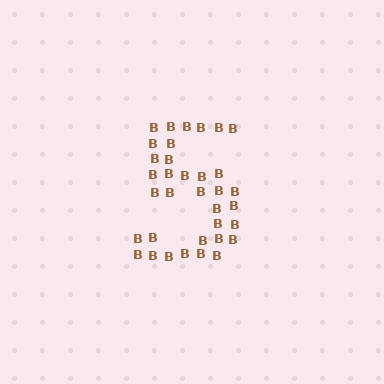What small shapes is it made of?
It is made of small letter B's.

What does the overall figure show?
The overall figure shows the digit 5.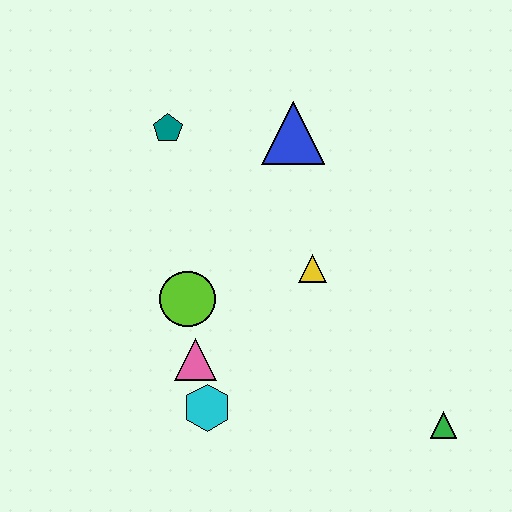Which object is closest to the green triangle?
The yellow triangle is closest to the green triangle.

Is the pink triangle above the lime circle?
No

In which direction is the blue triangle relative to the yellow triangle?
The blue triangle is above the yellow triangle.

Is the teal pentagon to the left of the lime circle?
Yes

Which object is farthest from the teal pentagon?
The green triangle is farthest from the teal pentagon.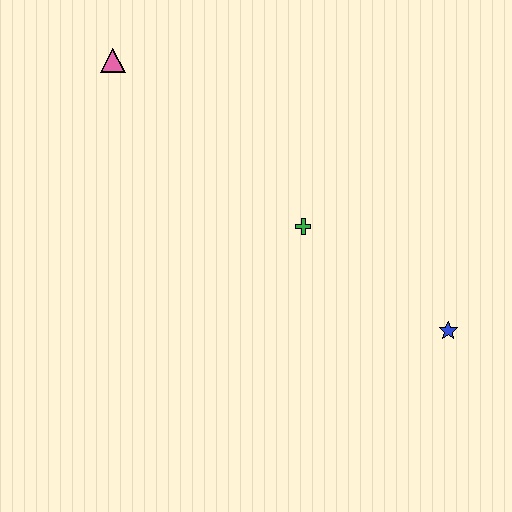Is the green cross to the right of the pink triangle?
Yes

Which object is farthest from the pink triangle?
The blue star is farthest from the pink triangle.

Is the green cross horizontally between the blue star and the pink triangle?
Yes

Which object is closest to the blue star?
The green cross is closest to the blue star.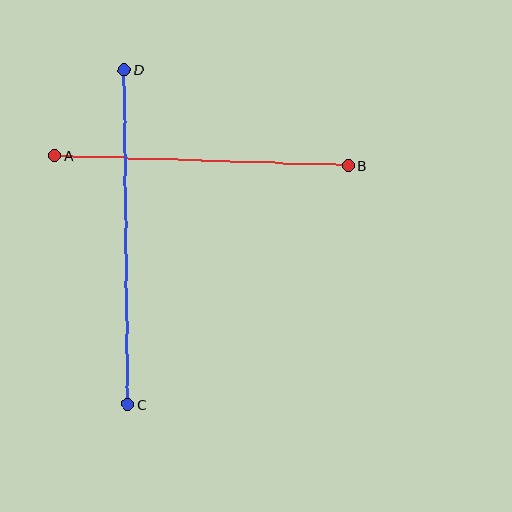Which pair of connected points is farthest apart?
Points C and D are farthest apart.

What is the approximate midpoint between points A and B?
The midpoint is at approximately (201, 161) pixels.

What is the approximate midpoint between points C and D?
The midpoint is at approximately (126, 237) pixels.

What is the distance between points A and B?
The distance is approximately 294 pixels.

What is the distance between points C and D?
The distance is approximately 335 pixels.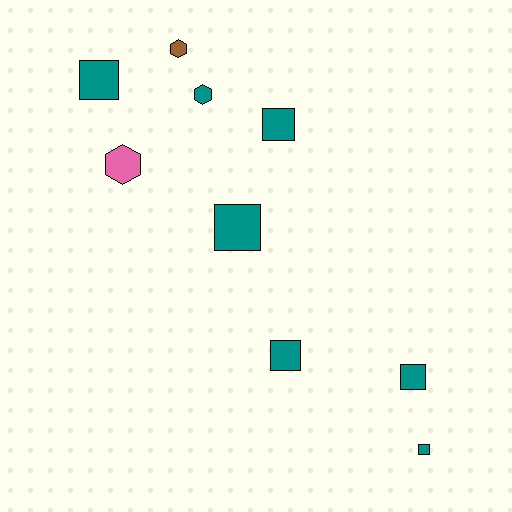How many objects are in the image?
There are 9 objects.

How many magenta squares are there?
There are no magenta squares.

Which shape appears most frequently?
Square, with 6 objects.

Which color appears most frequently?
Teal, with 7 objects.